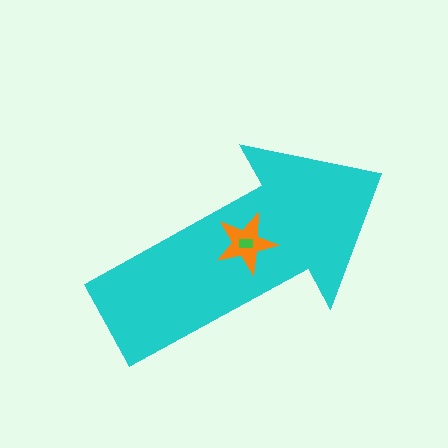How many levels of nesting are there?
3.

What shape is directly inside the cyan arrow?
The orange star.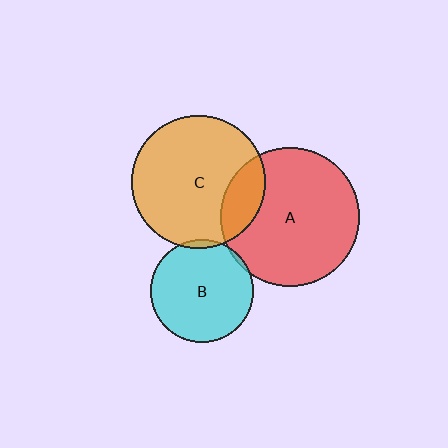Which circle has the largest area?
Circle A (red).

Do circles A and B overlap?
Yes.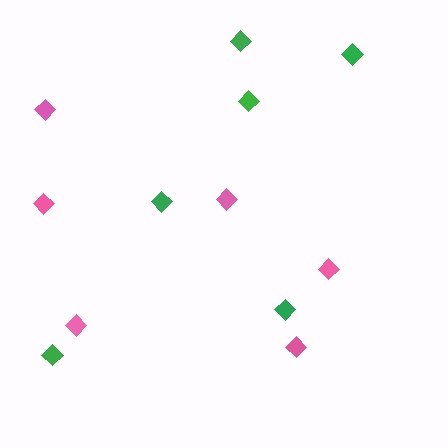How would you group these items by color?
There are 2 groups: one group of green diamonds (6) and one group of pink diamonds (6).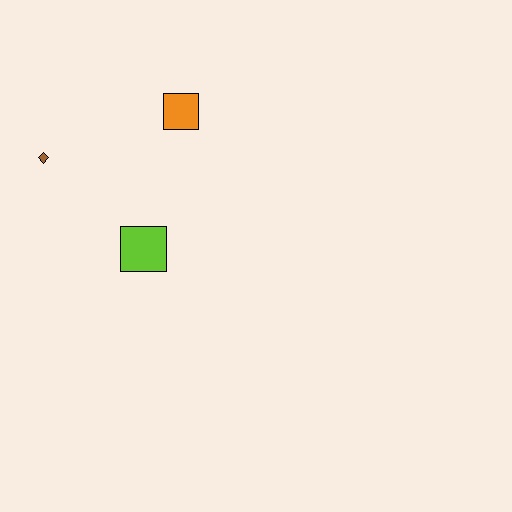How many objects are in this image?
There are 3 objects.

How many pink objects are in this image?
There are no pink objects.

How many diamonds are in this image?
There is 1 diamond.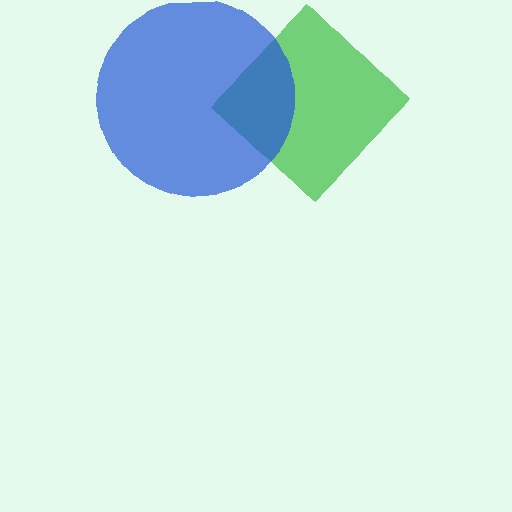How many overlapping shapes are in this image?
There are 2 overlapping shapes in the image.